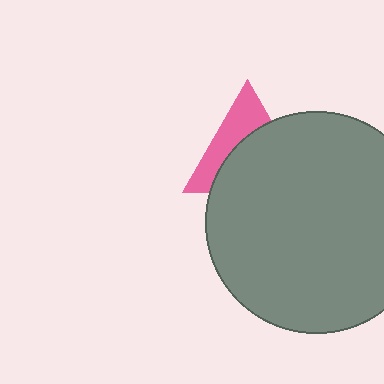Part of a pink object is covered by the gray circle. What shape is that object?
It is a triangle.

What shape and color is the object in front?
The object in front is a gray circle.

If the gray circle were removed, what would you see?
You would see the complete pink triangle.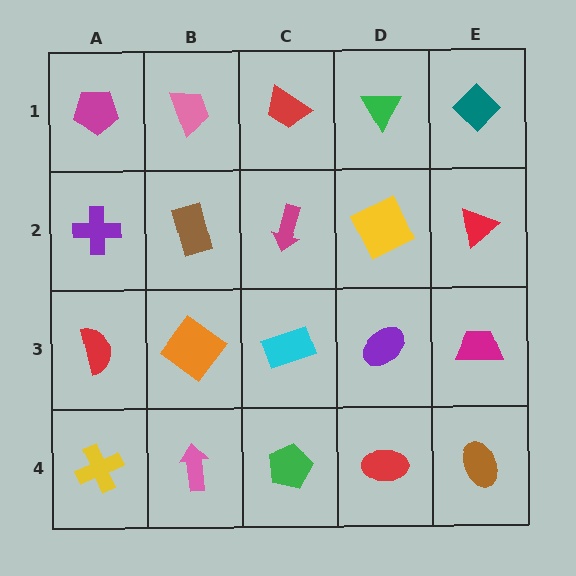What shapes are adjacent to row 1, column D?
A yellow square (row 2, column D), a red trapezoid (row 1, column C), a teal diamond (row 1, column E).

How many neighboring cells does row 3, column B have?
4.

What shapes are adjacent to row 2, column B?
A pink trapezoid (row 1, column B), an orange diamond (row 3, column B), a purple cross (row 2, column A), a magenta arrow (row 2, column C).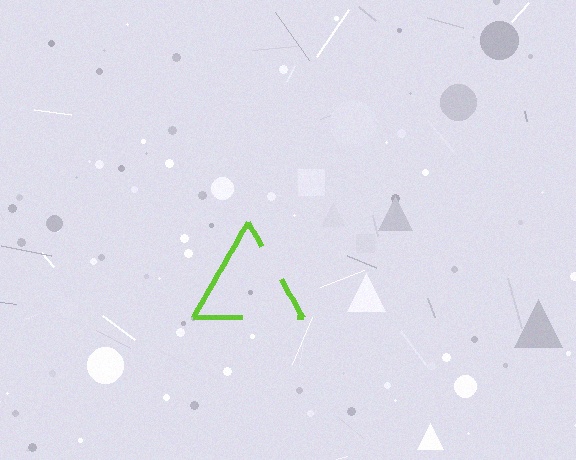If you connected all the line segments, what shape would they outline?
They would outline a triangle.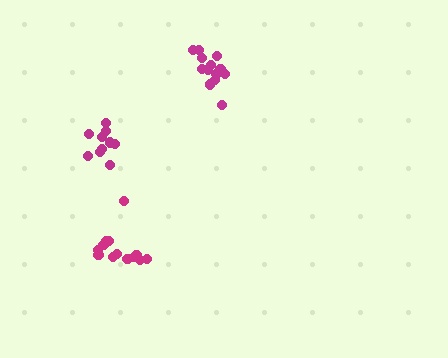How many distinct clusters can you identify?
There are 3 distinct clusters.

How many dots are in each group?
Group 1: 14 dots, Group 2: 10 dots, Group 3: 13 dots (37 total).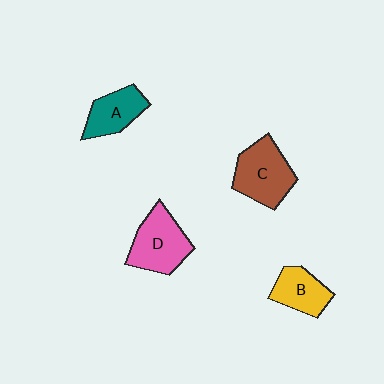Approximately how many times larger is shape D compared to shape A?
Approximately 1.4 times.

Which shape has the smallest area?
Shape B (yellow).